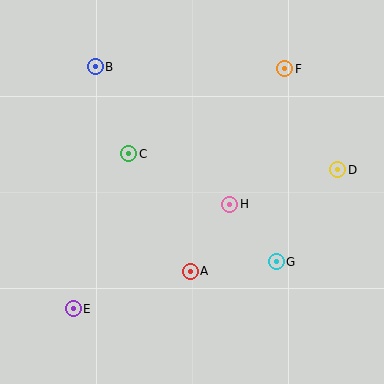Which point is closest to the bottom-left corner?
Point E is closest to the bottom-left corner.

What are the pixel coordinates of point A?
Point A is at (190, 271).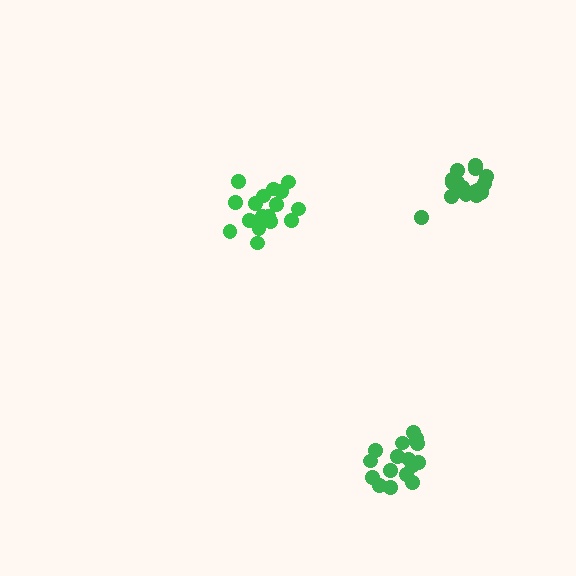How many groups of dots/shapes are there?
There are 3 groups.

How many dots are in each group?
Group 1: 16 dots, Group 2: 17 dots, Group 3: 17 dots (50 total).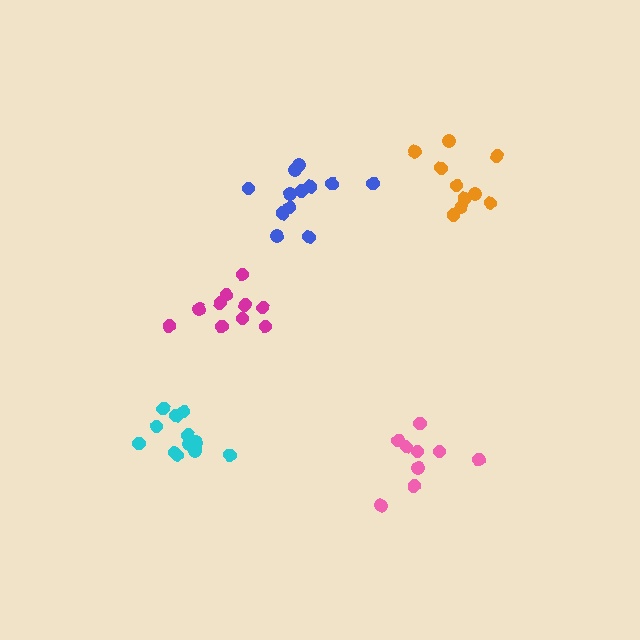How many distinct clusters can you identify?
There are 5 distinct clusters.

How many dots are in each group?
Group 1: 10 dots, Group 2: 9 dots, Group 3: 10 dots, Group 4: 13 dots, Group 5: 12 dots (54 total).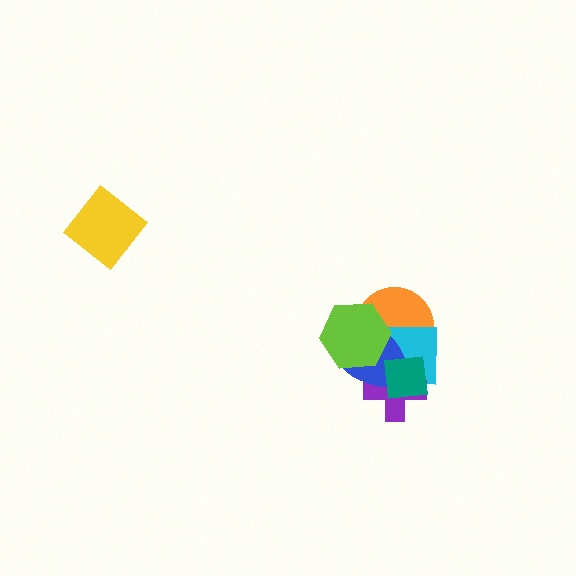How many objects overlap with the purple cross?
3 objects overlap with the purple cross.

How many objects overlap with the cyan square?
5 objects overlap with the cyan square.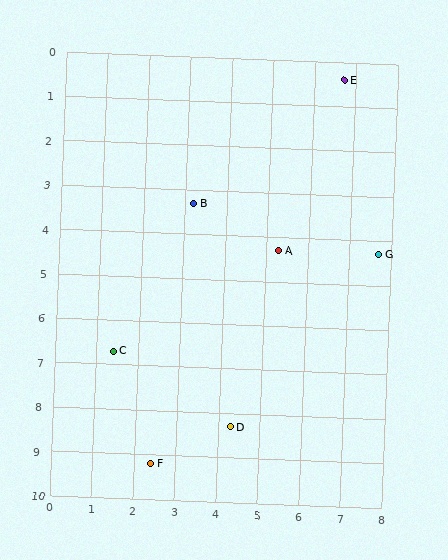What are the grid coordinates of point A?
Point A is at approximately (5.3, 4.3).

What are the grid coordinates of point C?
Point C is at approximately (1.4, 6.7).